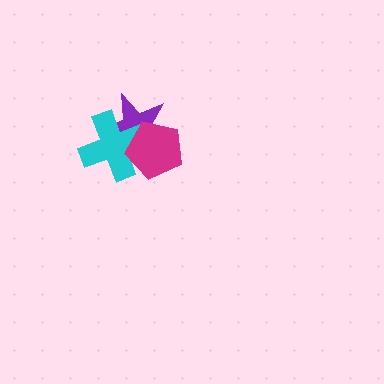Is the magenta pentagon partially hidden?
No, no other shape covers it.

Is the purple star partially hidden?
Yes, it is partially covered by another shape.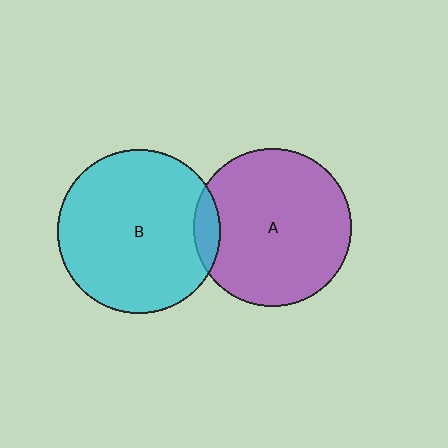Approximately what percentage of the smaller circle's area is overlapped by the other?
Approximately 10%.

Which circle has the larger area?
Circle B (cyan).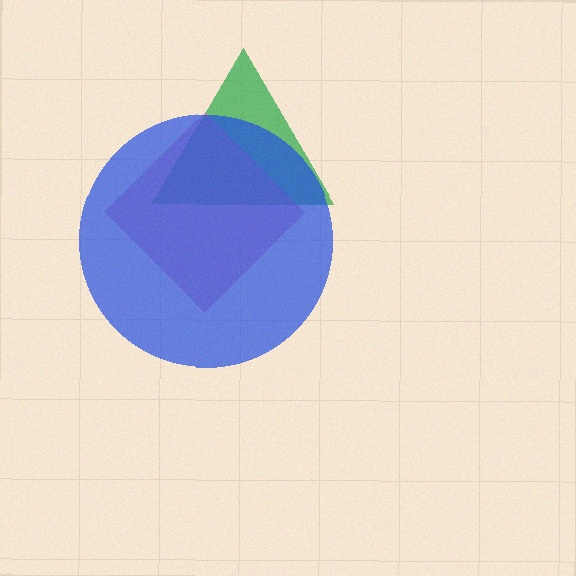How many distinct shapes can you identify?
There are 3 distinct shapes: a green triangle, a pink diamond, a blue circle.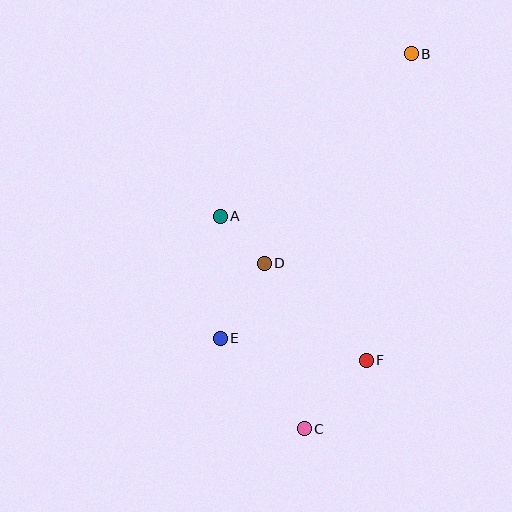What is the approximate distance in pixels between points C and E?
The distance between C and E is approximately 123 pixels.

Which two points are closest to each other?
Points A and D are closest to each other.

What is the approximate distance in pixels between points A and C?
The distance between A and C is approximately 228 pixels.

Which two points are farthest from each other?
Points B and C are farthest from each other.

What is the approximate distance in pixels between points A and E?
The distance between A and E is approximately 122 pixels.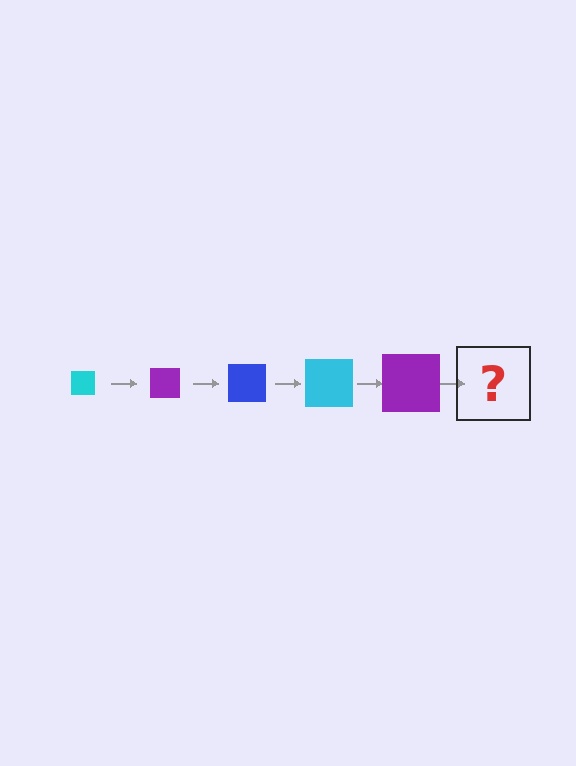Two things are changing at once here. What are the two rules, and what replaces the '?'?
The two rules are that the square grows larger each step and the color cycles through cyan, purple, and blue. The '?' should be a blue square, larger than the previous one.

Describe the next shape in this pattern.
It should be a blue square, larger than the previous one.